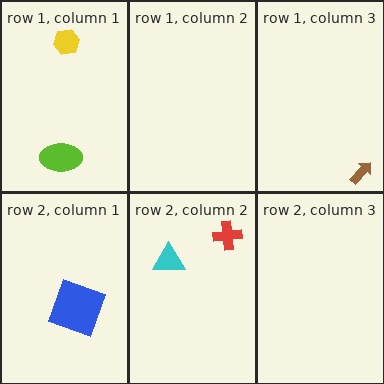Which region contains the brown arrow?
The row 1, column 3 region.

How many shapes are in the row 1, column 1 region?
2.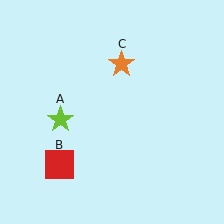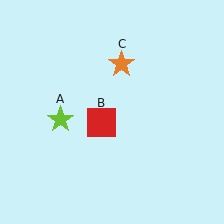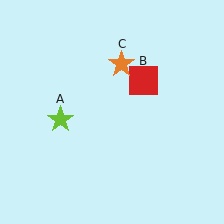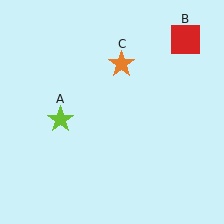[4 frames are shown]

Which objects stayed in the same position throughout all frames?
Lime star (object A) and orange star (object C) remained stationary.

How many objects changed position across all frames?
1 object changed position: red square (object B).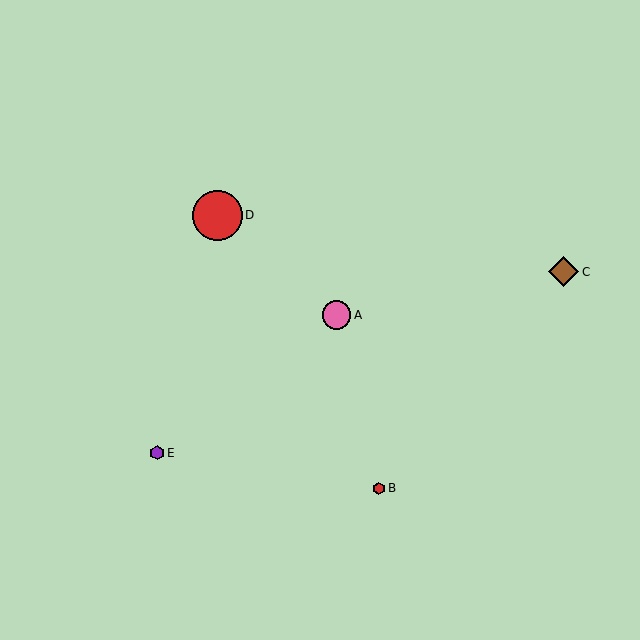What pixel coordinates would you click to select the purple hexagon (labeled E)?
Click at (157, 453) to select the purple hexagon E.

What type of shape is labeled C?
Shape C is a brown diamond.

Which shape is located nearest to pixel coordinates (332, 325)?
The pink circle (labeled A) at (337, 315) is nearest to that location.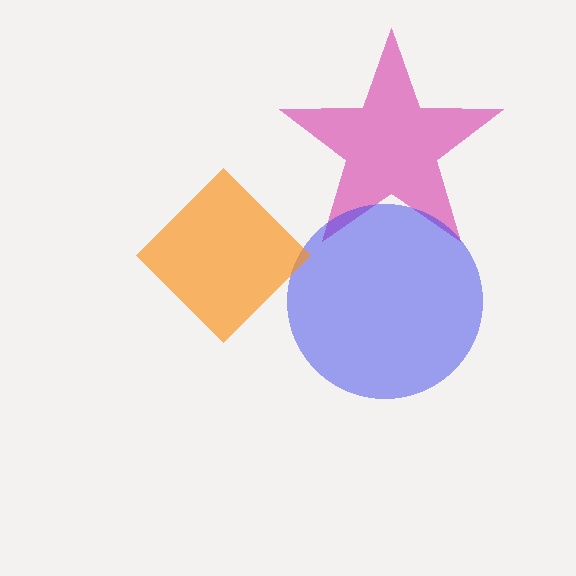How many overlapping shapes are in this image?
There are 3 overlapping shapes in the image.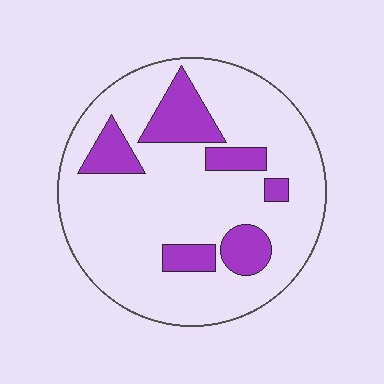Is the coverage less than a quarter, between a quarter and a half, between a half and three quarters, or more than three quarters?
Less than a quarter.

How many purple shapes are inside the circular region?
6.